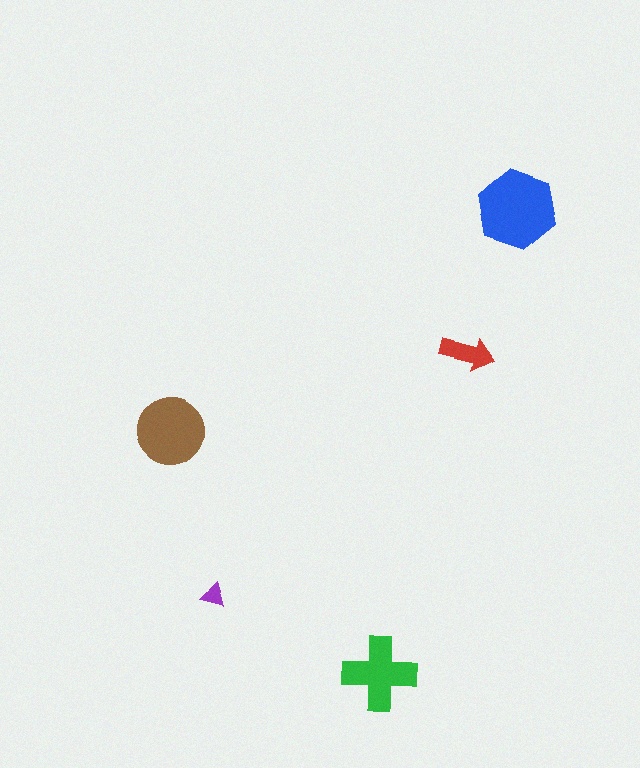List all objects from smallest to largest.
The purple triangle, the red arrow, the green cross, the brown circle, the blue hexagon.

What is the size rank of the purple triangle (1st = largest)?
5th.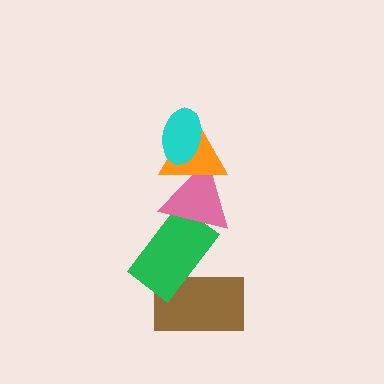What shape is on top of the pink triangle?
The orange triangle is on top of the pink triangle.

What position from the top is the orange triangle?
The orange triangle is 2nd from the top.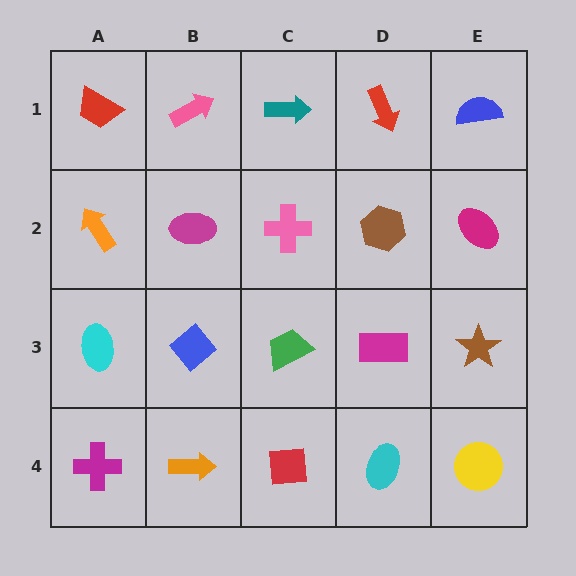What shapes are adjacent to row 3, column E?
A magenta ellipse (row 2, column E), a yellow circle (row 4, column E), a magenta rectangle (row 3, column D).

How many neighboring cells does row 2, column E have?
3.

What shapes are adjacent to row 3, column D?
A brown hexagon (row 2, column D), a cyan ellipse (row 4, column D), a green trapezoid (row 3, column C), a brown star (row 3, column E).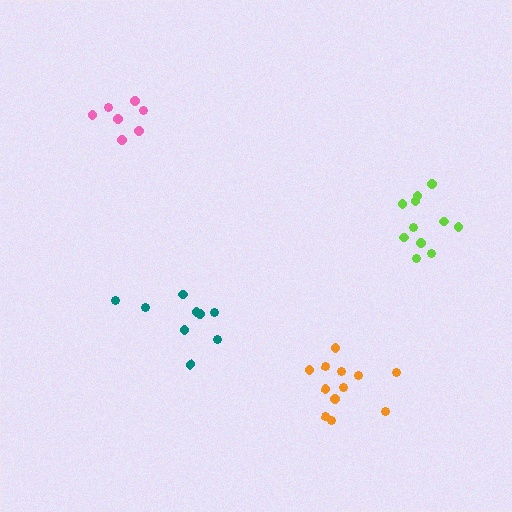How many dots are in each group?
Group 1: 12 dots, Group 2: 9 dots, Group 3: 7 dots, Group 4: 11 dots (39 total).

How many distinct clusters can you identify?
There are 4 distinct clusters.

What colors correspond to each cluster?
The clusters are colored: orange, teal, pink, lime.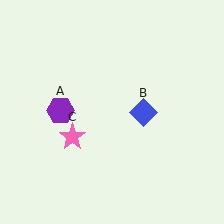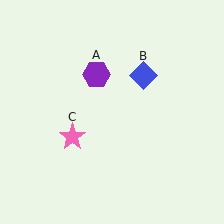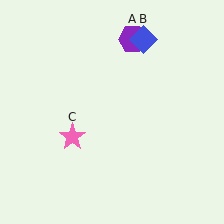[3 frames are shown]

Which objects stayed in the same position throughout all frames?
Pink star (object C) remained stationary.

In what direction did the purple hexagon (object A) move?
The purple hexagon (object A) moved up and to the right.